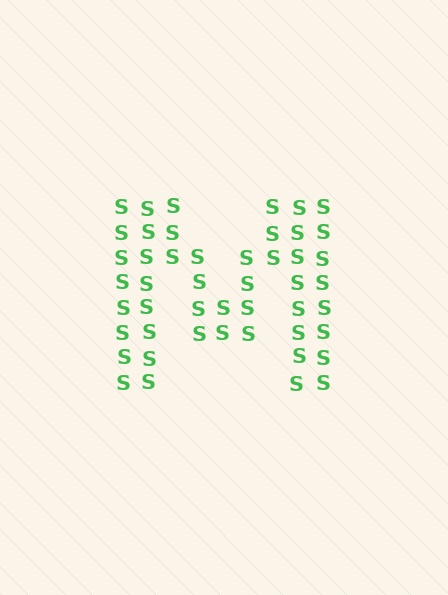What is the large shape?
The large shape is the letter M.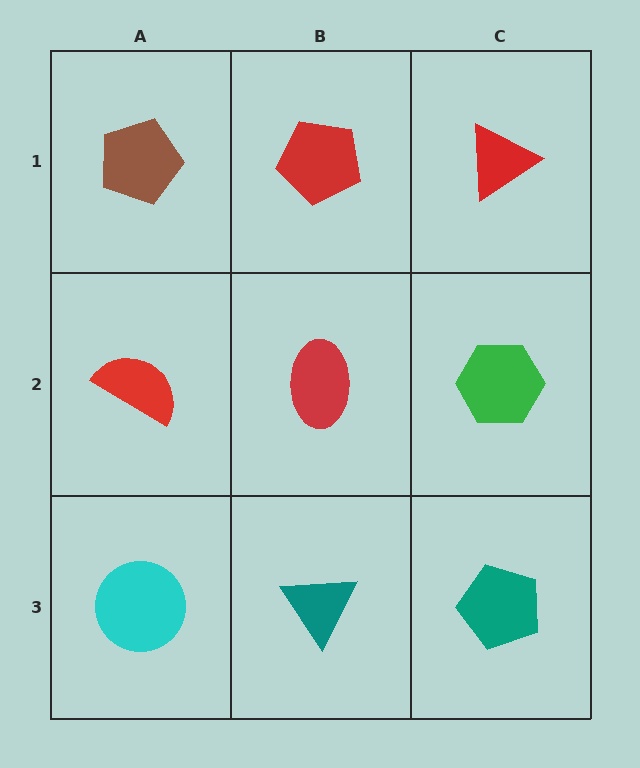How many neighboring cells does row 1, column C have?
2.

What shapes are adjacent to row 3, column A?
A red semicircle (row 2, column A), a teal triangle (row 3, column B).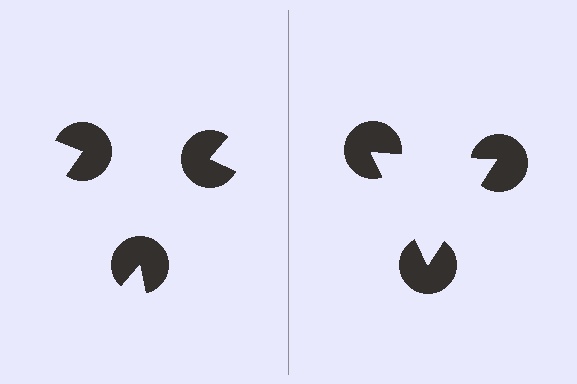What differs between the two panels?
The pac-man discs are positioned identically on both sides; only the wedge orientations differ. On the right they align to a triangle; on the left they are misaligned.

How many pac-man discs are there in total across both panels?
6 — 3 on each side.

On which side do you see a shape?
An illusory triangle appears on the right side. On the left side the wedge cuts are rotated, so no coherent shape forms.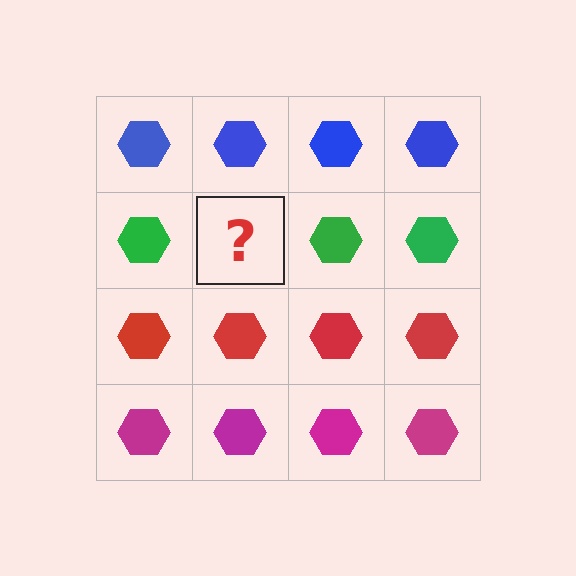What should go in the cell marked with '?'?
The missing cell should contain a green hexagon.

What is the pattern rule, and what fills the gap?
The rule is that each row has a consistent color. The gap should be filled with a green hexagon.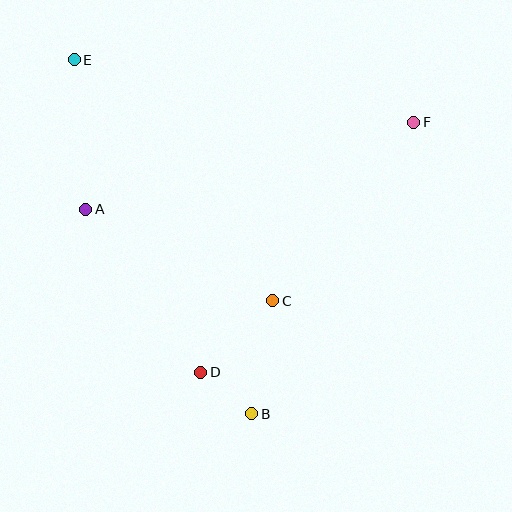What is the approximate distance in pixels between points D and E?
The distance between D and E is approximately 337 pixels.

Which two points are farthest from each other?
Points B and E are farthest from each other.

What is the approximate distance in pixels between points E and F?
The distance between E and F is approximately 345 pixels.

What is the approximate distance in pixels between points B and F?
The distance between B and F is approximately 333 pixels.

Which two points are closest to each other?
Points B and D are closest to each other.